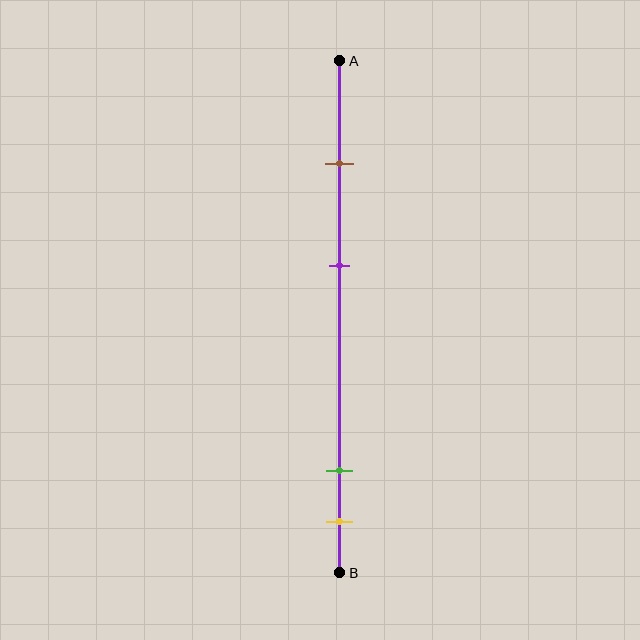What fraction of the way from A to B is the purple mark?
The purple mark is approximately 40% (0.4) of the way from A to B.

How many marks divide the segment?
There are 4 marks dividing the segment.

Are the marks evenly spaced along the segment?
No, the marks are not evenly spaced.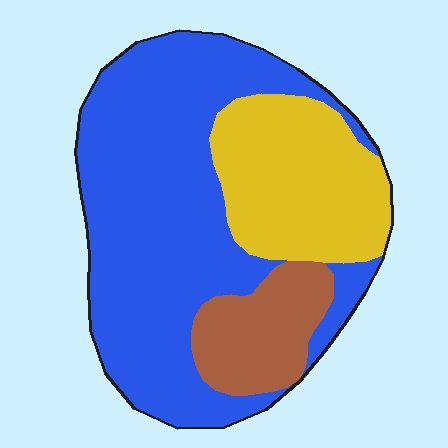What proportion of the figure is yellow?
Yellow takes up between a sixth and a third of the figure.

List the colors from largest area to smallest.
From largest to smallest: blue, yellow, brown.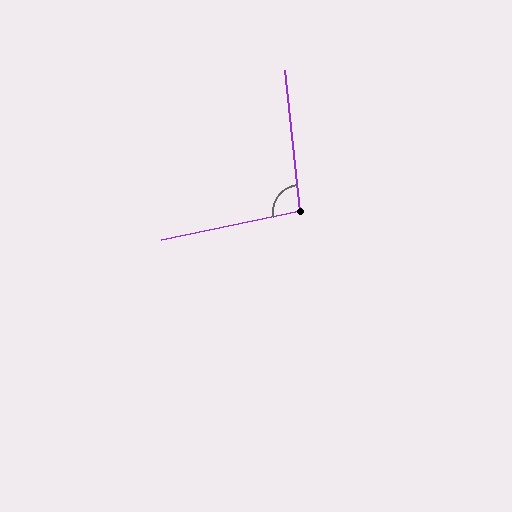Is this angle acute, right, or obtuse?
It is obtuse.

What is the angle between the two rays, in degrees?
Approximately 96 degrees.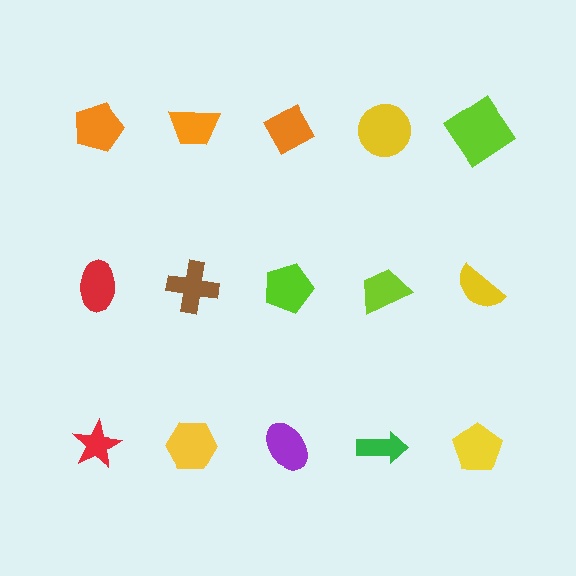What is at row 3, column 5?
A yellow pentagon.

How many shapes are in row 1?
5 shapes.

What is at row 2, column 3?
A lime pentagon.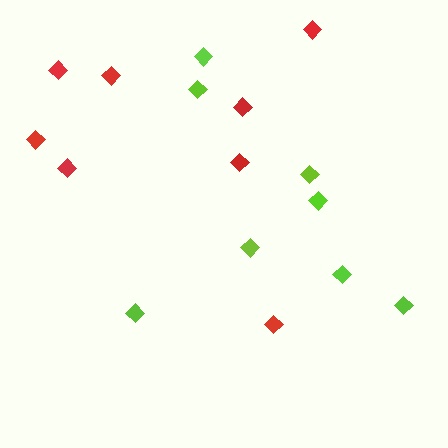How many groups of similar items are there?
There are 2 groups: one group of red diamonds (8) and one group of lime diamonds (8).